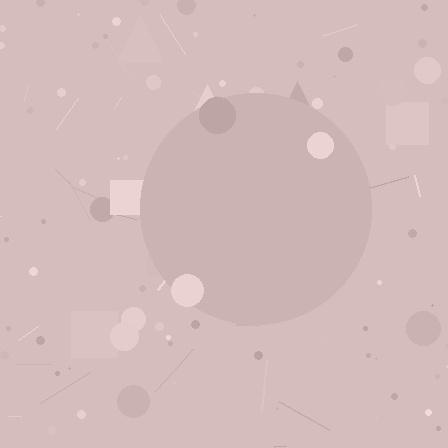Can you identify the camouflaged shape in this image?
The camouflaged shape is a circle.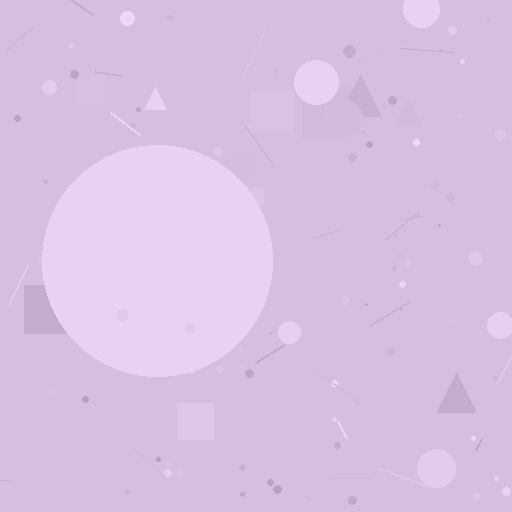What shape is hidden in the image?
A circle is hidden in the image.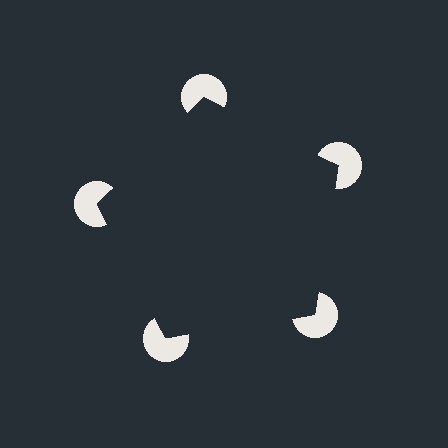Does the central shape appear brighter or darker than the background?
It typically appears slightly darker than the background, even though no actual brightness change is drawn.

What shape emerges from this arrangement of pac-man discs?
An illusory pentagon — its edges are inferred from the aligned wedge cuts in the pac-man discs, not physically drawn.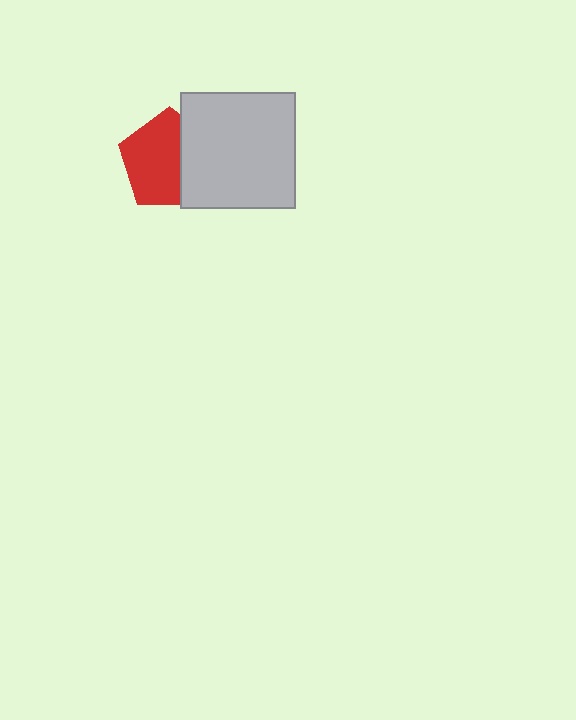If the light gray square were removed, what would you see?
You would see the complete red pentagon.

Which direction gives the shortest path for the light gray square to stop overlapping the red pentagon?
Moving right gives the shortest separation.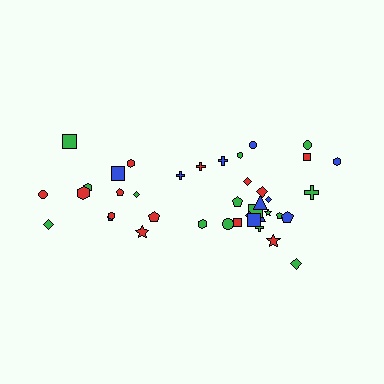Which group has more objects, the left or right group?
The right group.